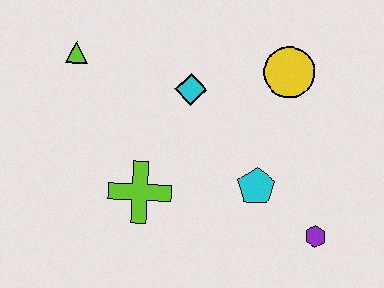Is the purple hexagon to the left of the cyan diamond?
No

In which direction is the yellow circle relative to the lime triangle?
The yellow circle is to the right of the lime triangle.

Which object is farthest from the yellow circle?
The lime triangle is farthest from the yellow circle.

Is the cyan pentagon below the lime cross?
No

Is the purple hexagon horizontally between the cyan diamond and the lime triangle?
No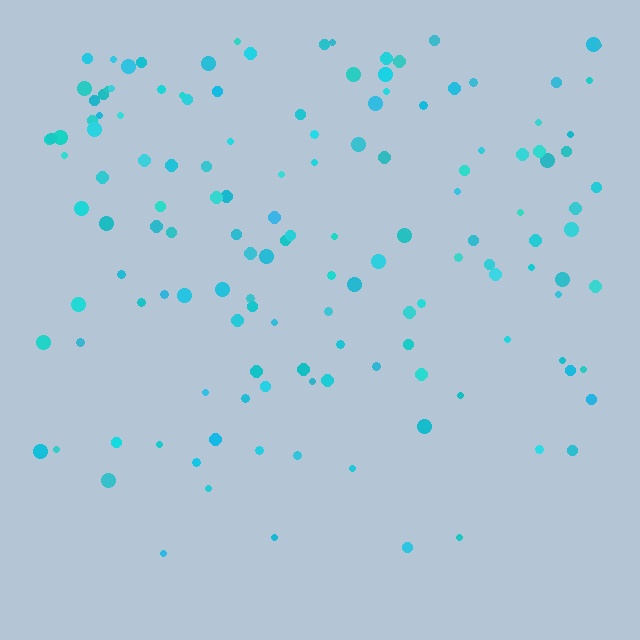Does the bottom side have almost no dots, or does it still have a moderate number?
Still a moderate number, just noticeably fewer than the top.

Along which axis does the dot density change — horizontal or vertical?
Vertical.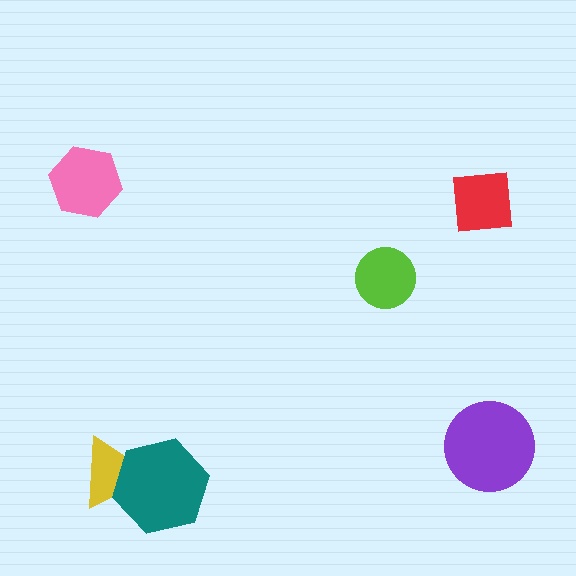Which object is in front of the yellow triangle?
The teal hexagon is in front of the yellow triangle.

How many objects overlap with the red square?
0 objects overlap with the red square.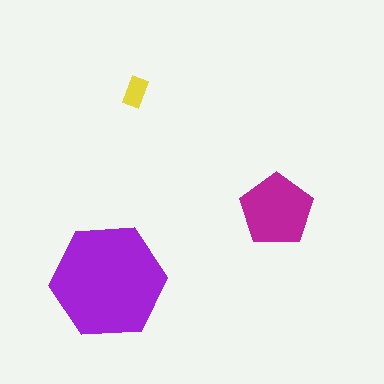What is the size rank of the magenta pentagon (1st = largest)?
2nd.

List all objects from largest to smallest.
The purple hexagon, the magenta pentagon, the yellow rectangle.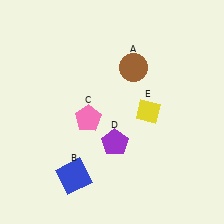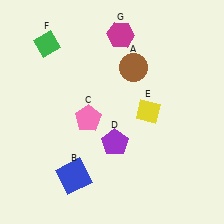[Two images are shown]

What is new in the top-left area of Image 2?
A green diamond (F) was added in the top-left area of Image 2.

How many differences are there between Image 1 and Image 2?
There are 2 differences between the two images.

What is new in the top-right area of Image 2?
A magenta hexagon (G) was added in the top-right area of Image 2.